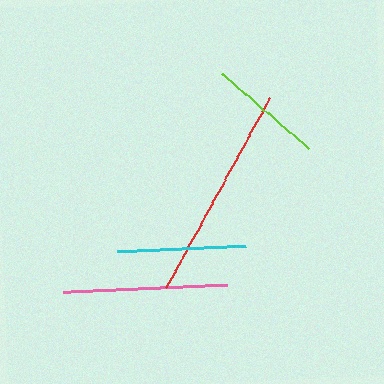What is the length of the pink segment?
The pink segment is approximately 164 pixels long.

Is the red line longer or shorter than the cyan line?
The red line is longer than the cyan line.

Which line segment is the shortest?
The lime line is the shortest at approximately 115 pixels.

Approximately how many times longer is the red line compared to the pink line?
The red line is approximately 1.3 times the length of the pink line.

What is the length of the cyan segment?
The cyan segment is approximately 129 pixels long.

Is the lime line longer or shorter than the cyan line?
The cyan line is longer than the lime line.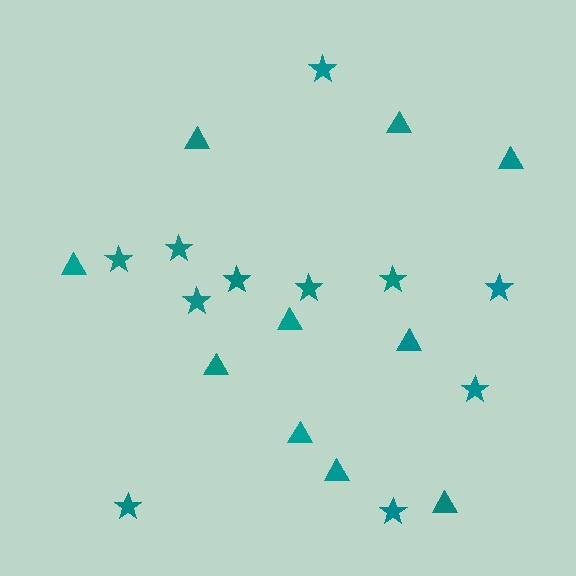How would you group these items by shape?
There are 2 groups: one group of stars (11) and one group of triangles (10).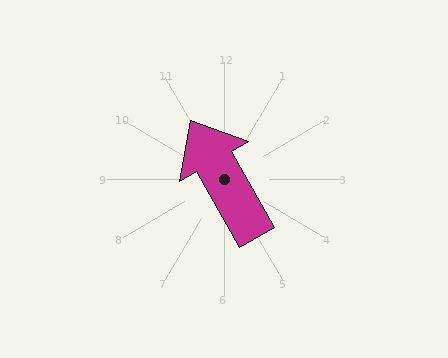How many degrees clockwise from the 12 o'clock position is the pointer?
Approximately 330 degrees.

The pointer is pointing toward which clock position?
Roughly 11 o'clock.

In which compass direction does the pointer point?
Northwest.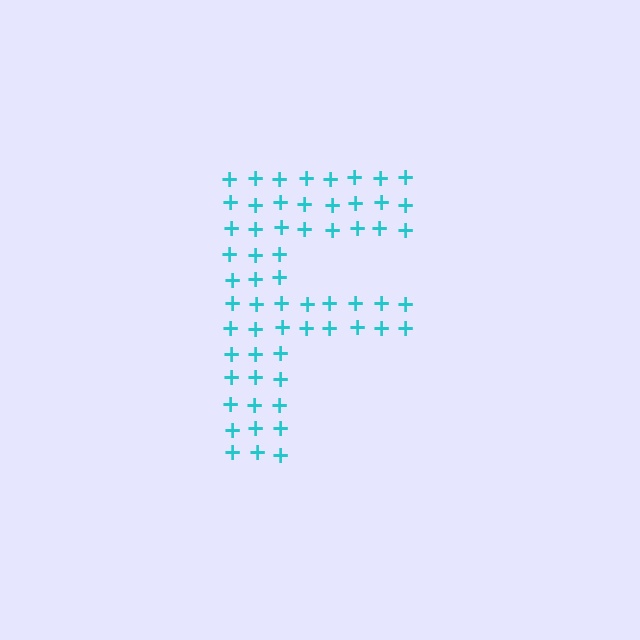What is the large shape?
The large shape is the letter F.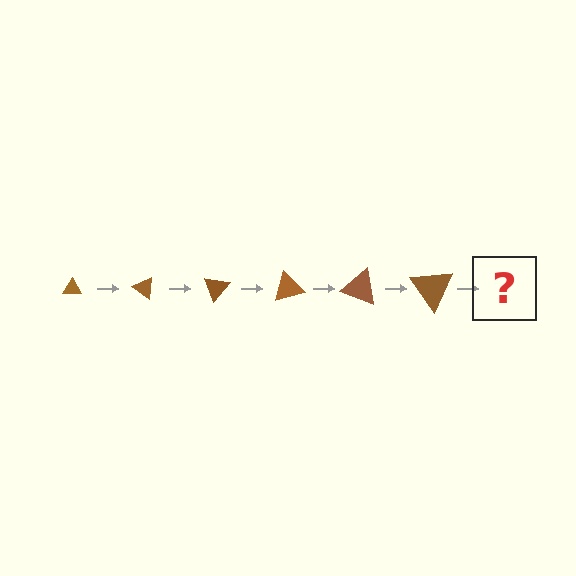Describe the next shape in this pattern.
It should be a triangle, larger than the previous one and rotated 210 degrees from the start.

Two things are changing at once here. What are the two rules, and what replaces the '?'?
The two rules are that the triangle grows larger each step and it rotates 35 degrees each step. The '?' should be a triangle, larger than the previous one and rotated 210 degrees from the start.